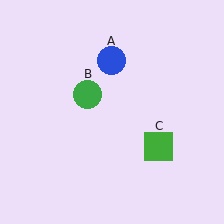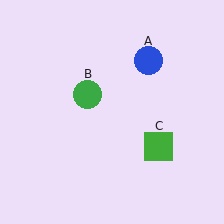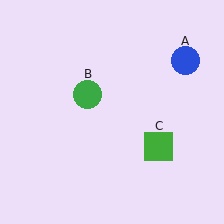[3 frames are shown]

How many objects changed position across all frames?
1 object changed position: blue circle (object A).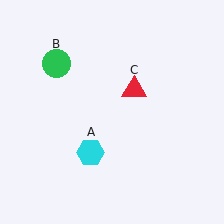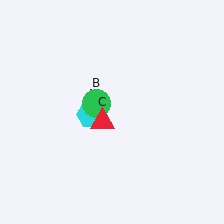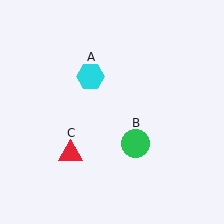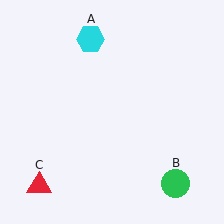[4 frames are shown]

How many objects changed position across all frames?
3 objects changed position: cyan hexagon (object A), green circle (object B), red triangle (object C).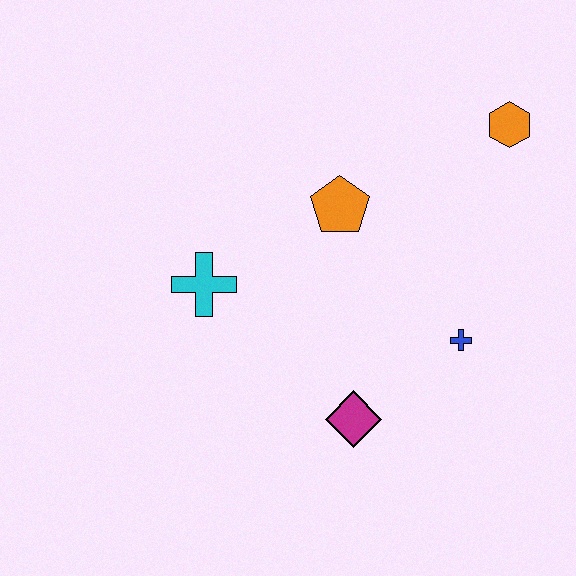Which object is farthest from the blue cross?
The cyan cross is farthest from the blue cross.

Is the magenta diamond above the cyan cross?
No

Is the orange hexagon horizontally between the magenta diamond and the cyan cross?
No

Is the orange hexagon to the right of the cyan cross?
Yes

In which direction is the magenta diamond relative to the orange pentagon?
The magenta diamond is below the orange pentagon.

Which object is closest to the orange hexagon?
The orange pentagon is closest to the orange hexagon.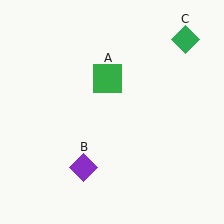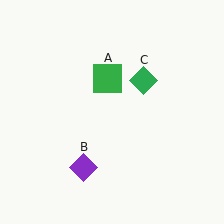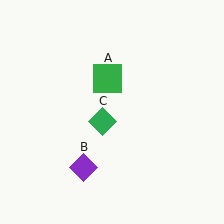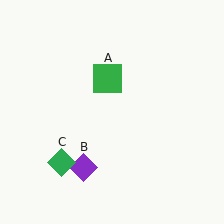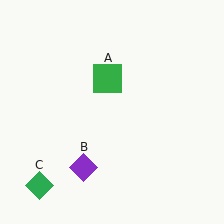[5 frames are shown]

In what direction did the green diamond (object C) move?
The green diamond (object C) moved down and to the left.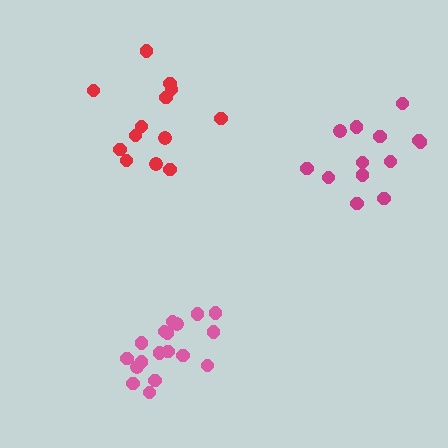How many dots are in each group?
Group 1: 13 dots, Group 2: 18 dots, Group 3: 13 dots (44 total).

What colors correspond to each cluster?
The clusters are colored: magenta, pink, red.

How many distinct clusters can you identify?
There are 3 distinct clusters.